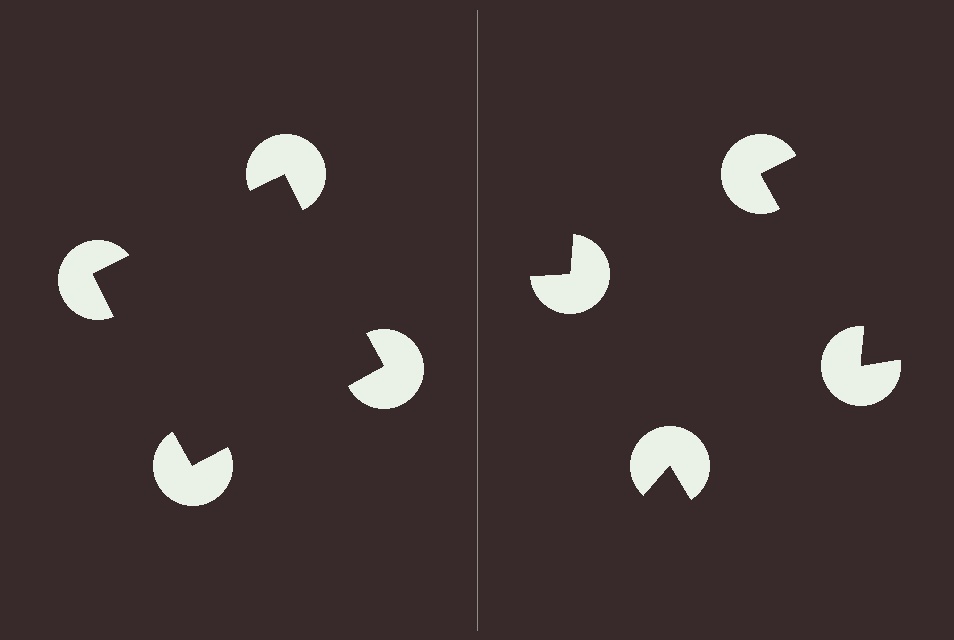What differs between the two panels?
The pac-man discs are positioned identically on both sides; only the wedge orientations differ. On the left they align to a square; on the right they are misaligned.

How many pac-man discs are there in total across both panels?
8 — 4 on each side.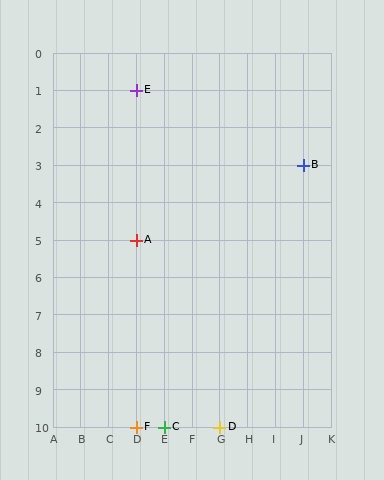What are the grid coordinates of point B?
Point B is at grid coordinates (J, 3).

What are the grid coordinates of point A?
Point A is at grid coordinates (D, 5).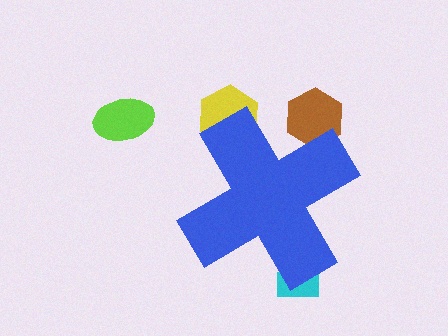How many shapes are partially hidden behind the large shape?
3 shapes are partially hidden.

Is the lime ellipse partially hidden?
No, the lime ellipse is fully visible.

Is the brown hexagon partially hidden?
Yes, the brown hexagon is partially hidden behind the blue cross.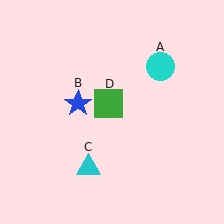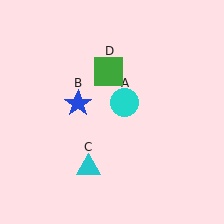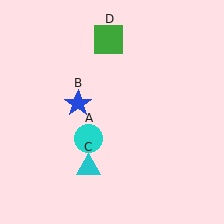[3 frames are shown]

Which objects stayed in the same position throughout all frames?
Blue star (object B) and cyan triangle (object C) remained stationary.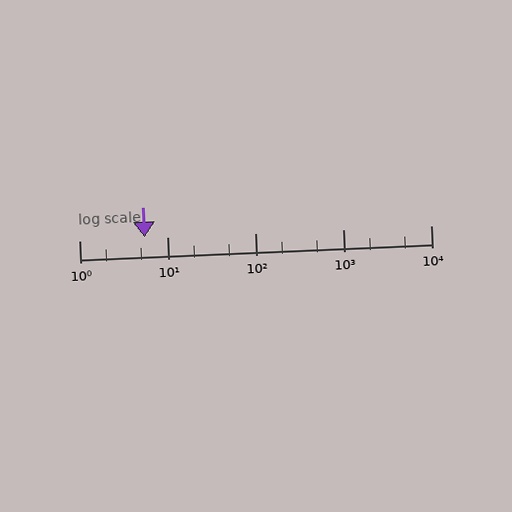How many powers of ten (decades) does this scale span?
The scale spans 4 decades, from 1 to 10000.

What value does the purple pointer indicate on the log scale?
The pointer indicates approximately 5.6.